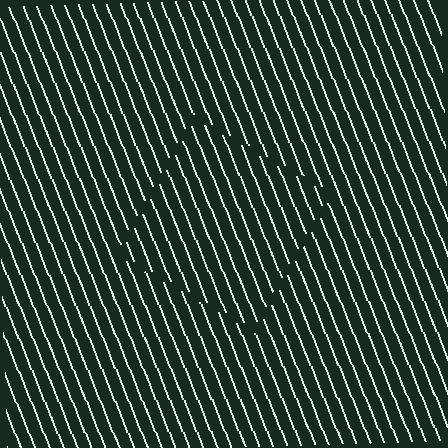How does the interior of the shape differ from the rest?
The interior of the shape contains the same grating, shifted by half a period — the contour is defined by the phase discontinuity where line-ends from the inner and outer gratings abut.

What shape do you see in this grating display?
An illusory square. The interior of the shape contains the same grating, shifted by half a period — the contour is defined by the phase discontinuity where line-ends from the inner and outer gratings abut.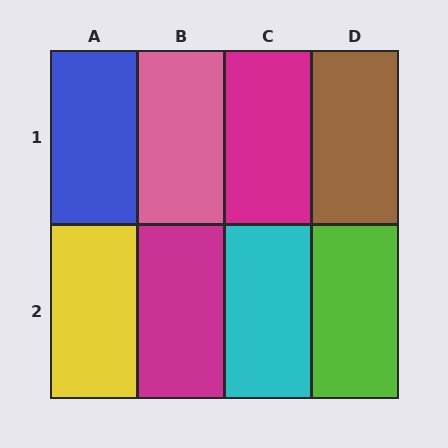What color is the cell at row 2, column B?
Magenta.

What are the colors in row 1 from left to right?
Blue, pink, magenta, brown.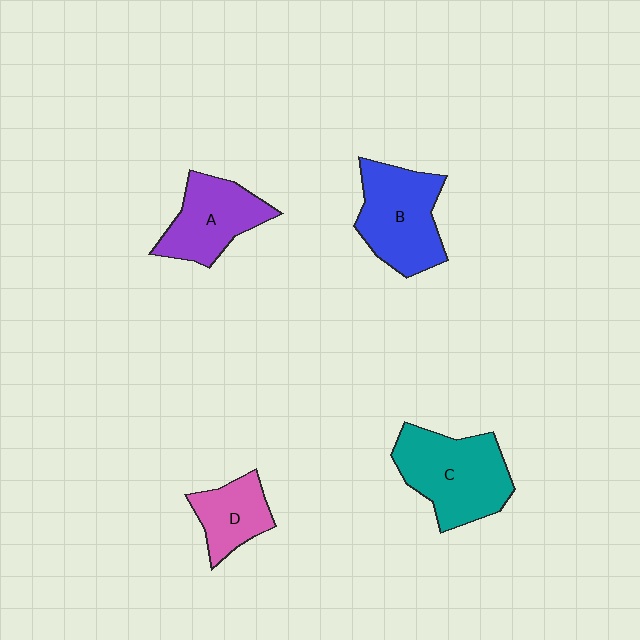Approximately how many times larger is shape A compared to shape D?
Approximately 1.4 times.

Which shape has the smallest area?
Shape D (pink).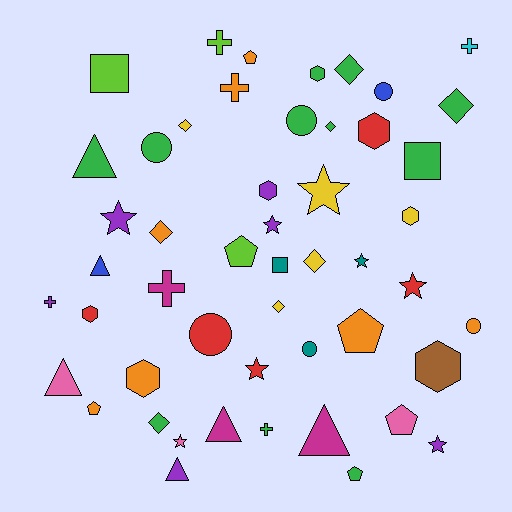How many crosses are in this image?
There are 6 crosses.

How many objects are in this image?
There are 50 objects.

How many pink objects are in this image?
There are 3 pink objects.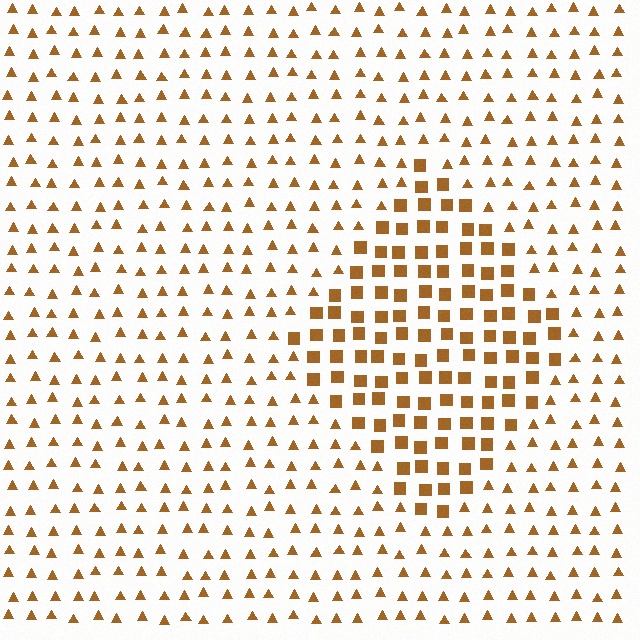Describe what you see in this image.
The image is filled with small brown elements arranged in a uniform grid. A diamond-shaped region contains squares, while the surrounding area contains triangles. The boundary is defined purely by the change in element shape.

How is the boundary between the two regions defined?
The boundary is defined by a change in element shape: squares inside vs. triangles outside. All elements share the same color and spacing.